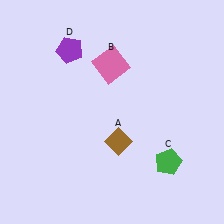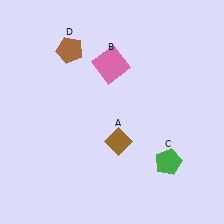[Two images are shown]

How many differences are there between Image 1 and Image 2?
There is 1 difference between the two images.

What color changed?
The pentagon (D) changed from purple in Image 1 to brown in Image 2.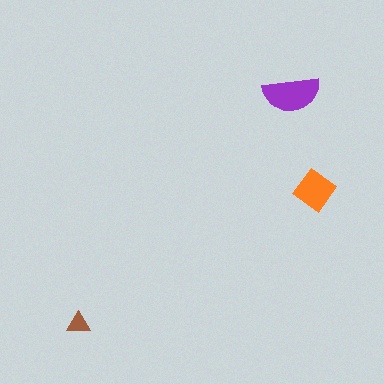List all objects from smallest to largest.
The brown triangle, the orange diamond, the purple semicircle.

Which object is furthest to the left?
The brown triangle is leftmost.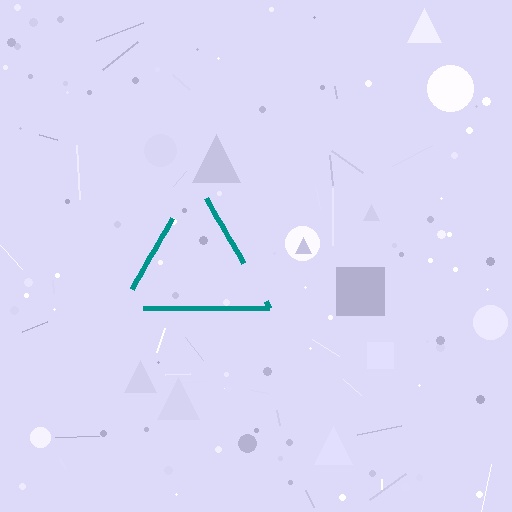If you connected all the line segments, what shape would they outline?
They would outline a triangle.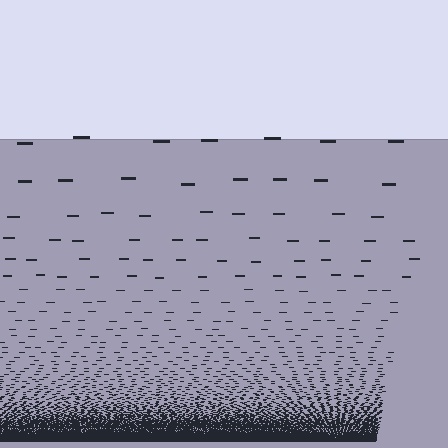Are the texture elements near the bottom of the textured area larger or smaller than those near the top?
Smaller. The gradient is inverted — elements near the bottom are smaller and denser.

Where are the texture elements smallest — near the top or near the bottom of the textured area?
Near the bottom.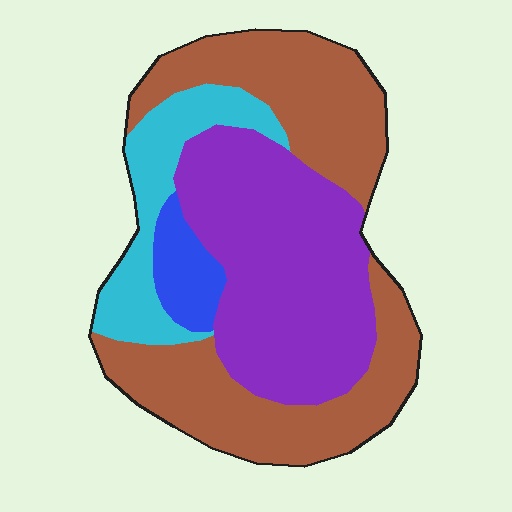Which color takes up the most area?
Brown, at roughly 45%.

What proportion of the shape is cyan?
Cyan takes up less than a quarter of the shape.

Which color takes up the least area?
Blue, at roughly 5%.